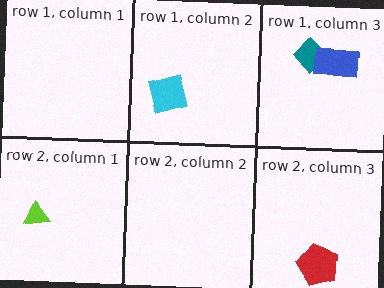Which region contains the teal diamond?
The row 1, column 3 region.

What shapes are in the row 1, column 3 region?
The teal diamond, the blue rectangle.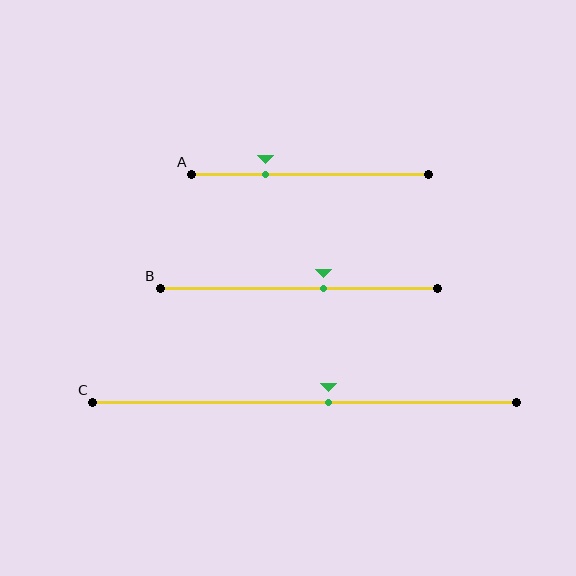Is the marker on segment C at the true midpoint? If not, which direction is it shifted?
No, the marker on segment C is shifted to the right by about 6% of the segment length.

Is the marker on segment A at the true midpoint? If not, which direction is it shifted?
No, the marker on segment A is shifted to the left by about 19% of the segment length.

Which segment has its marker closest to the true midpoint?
Segment C has its marker closest to the true midpoint.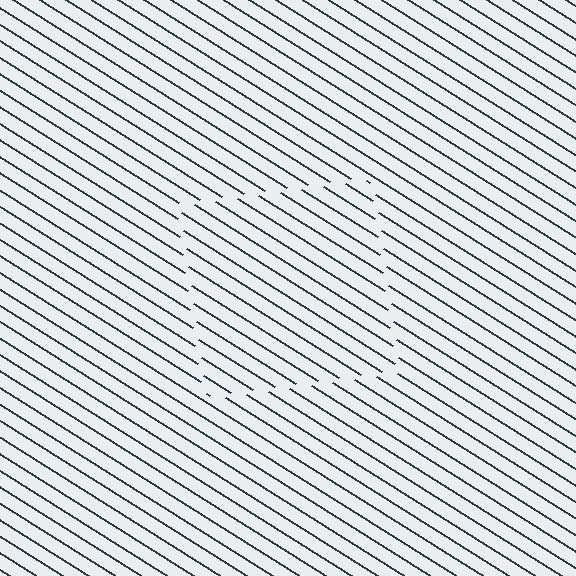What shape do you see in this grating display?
An illusory square. The interior of the shape contains the same grating, shifted by half a period — the contour is defined by the phase discontinuity where line-ends from the inner and outer gratings abut.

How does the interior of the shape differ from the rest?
The interior of the shape contains the same grating, shifted by half a period — the contour is defined by the phase discontinuity where line-ends from the inner and outer gratings abut.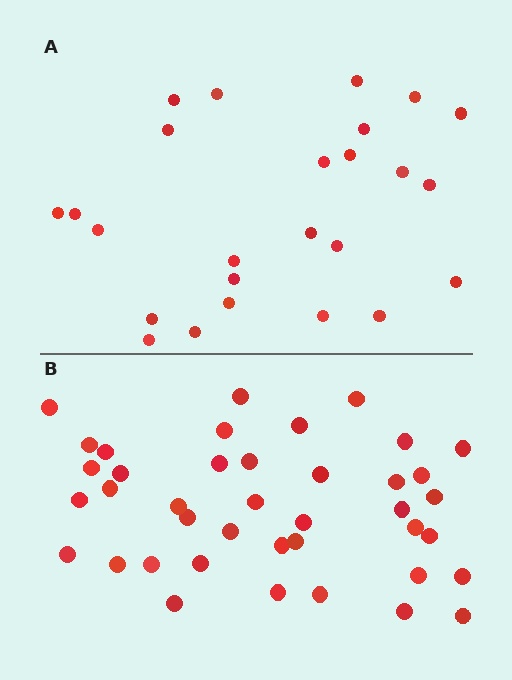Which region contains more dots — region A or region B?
Region B (the bottom region) has more dots.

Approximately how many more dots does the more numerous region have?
Region B has approximately 15 more dots than region A.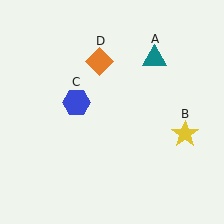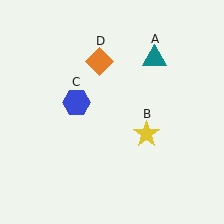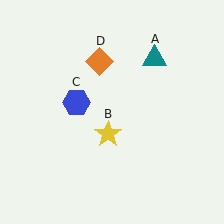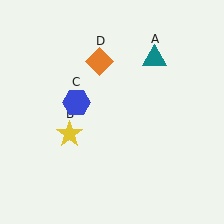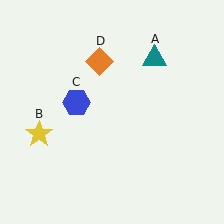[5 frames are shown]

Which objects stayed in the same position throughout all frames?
Teal triangle (object A) and blue hexagon (object C) and orange diamond (object D) remained stationary.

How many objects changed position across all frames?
1 object changed position: yellow star (object B).